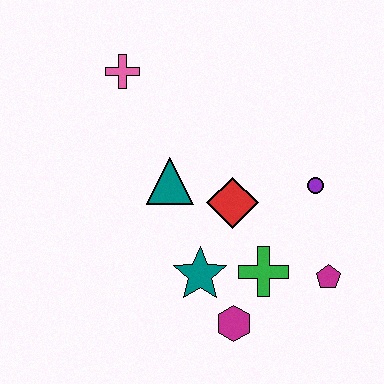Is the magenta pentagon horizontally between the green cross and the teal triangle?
No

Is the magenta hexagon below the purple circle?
Yes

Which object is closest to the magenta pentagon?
The green cross is closest to the magenta pentagon.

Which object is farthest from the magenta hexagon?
The pink cross is farthest from the magenta hexagon.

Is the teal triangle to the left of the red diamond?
Yes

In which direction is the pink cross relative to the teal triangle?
The pink cross is above the teal triangle.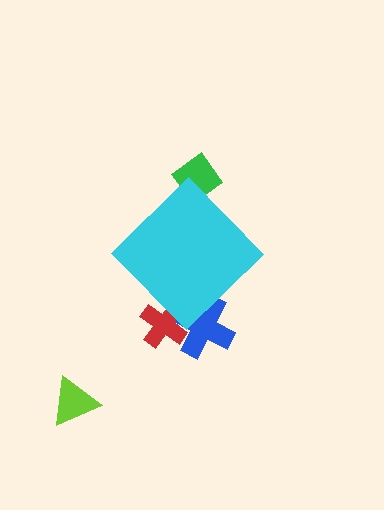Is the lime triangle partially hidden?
No, the lime triangle is fully visible.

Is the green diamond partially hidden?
Yes, the green diamond is partially hidden behind the cyan diamond.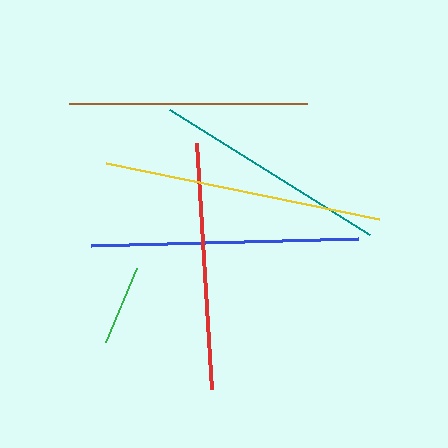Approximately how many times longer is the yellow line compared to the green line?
The yellow line is approximately 3.5 times the length of the green line.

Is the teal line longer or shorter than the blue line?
The blue line is longer than the teal line.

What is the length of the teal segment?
The teal segment is approximately 236 pixels long.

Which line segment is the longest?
The yellow line is the longest at approximately 279 pixels.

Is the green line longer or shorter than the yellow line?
The yellow line is longer than the green line.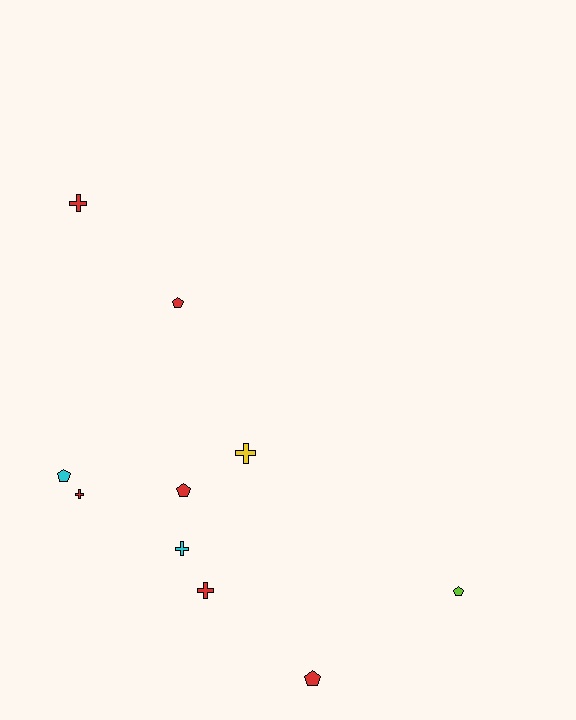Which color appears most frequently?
Red, with 6 objects.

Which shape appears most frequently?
Pentagon, with 5 objects.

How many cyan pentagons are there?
There is 1 cyan pentagon.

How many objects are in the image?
There are 10 objects.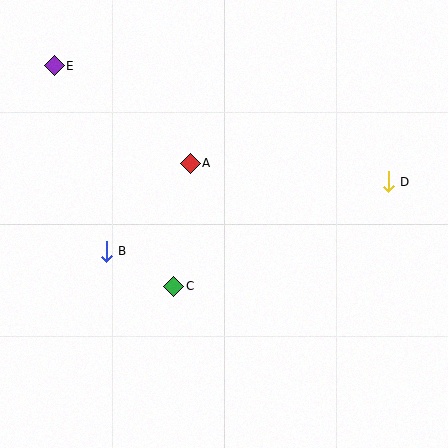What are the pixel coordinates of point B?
Point B is at (106, 251).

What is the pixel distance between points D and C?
The distance between D and C is 239 pixels.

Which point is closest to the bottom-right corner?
Point D is closest to the bottom-right corner.